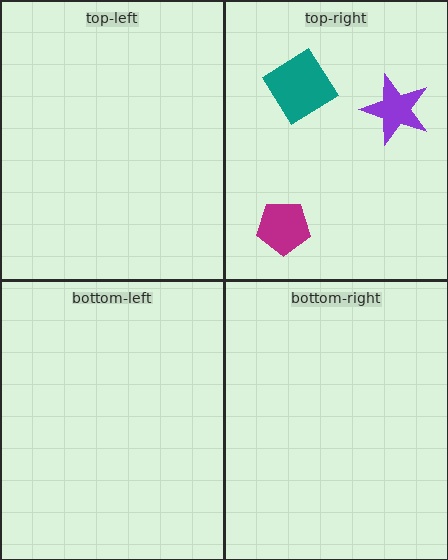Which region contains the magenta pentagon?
The top-right region.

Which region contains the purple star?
The top-right region.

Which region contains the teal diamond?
The top-right region.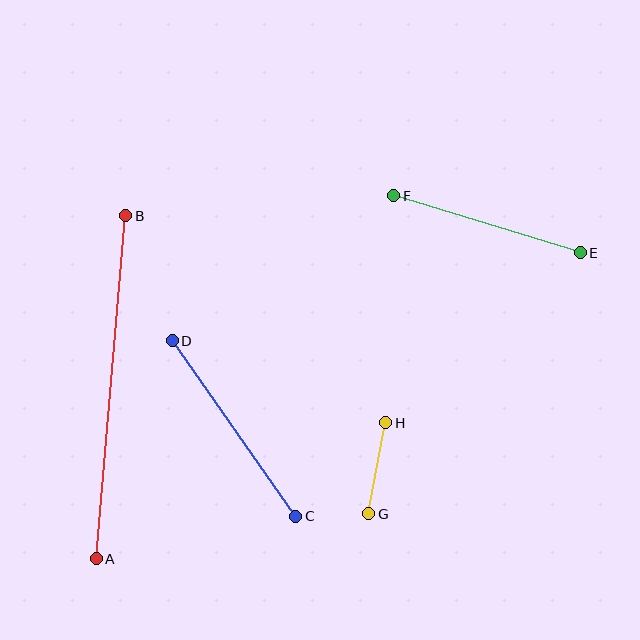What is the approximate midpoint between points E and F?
The midpoint is at approximately (487, 224) pixels.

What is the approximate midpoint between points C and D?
The midpoint is at approximately (234, 429) pixels.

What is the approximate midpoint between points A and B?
The midpoint is at approximately (111, 387) pixels.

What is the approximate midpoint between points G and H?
The midpoint is at approximately (377, 468) pixels.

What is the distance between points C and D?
The distance is approximately 215 pixels.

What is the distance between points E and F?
The distance is approximately 195 pixels.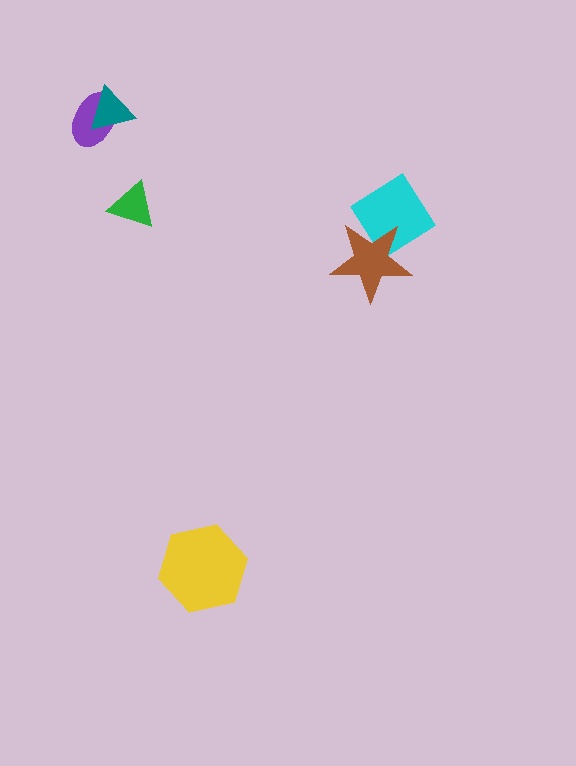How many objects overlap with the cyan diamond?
1 object overlaps with the cyan diamond.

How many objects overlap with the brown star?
1 object overlaps with the brown star.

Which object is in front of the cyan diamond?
The brown star is in front of the cyan diamond.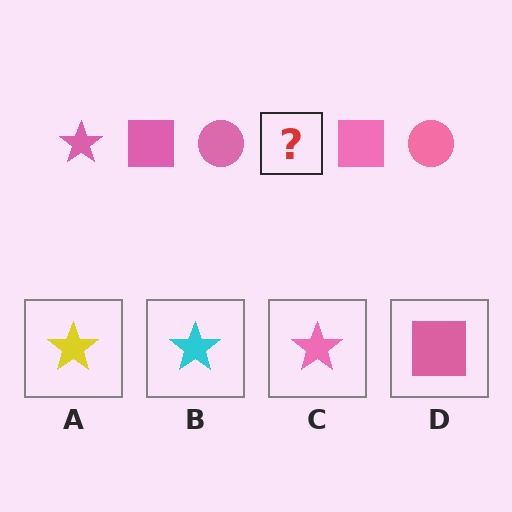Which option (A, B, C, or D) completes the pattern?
C.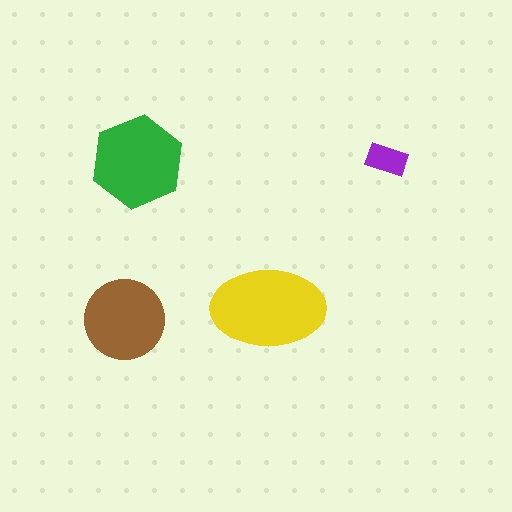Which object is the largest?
The yellow ellipse.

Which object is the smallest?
The purple rectangle.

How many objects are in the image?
There are 4 objects in the image.